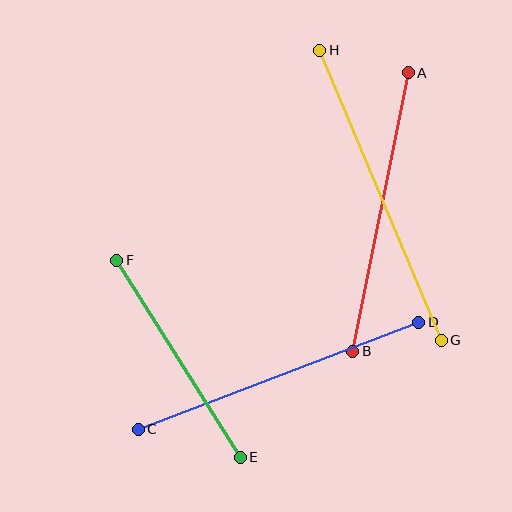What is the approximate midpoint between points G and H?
The midpoint is at approximately (381, 195) pixels.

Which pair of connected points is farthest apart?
Points G and H are farthest apart.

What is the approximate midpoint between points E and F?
The midpoint is at approximately (179, 359) pixels.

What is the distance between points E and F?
The distance is approximately 232 pixels.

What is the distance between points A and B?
The distance is approximately 284 pixels.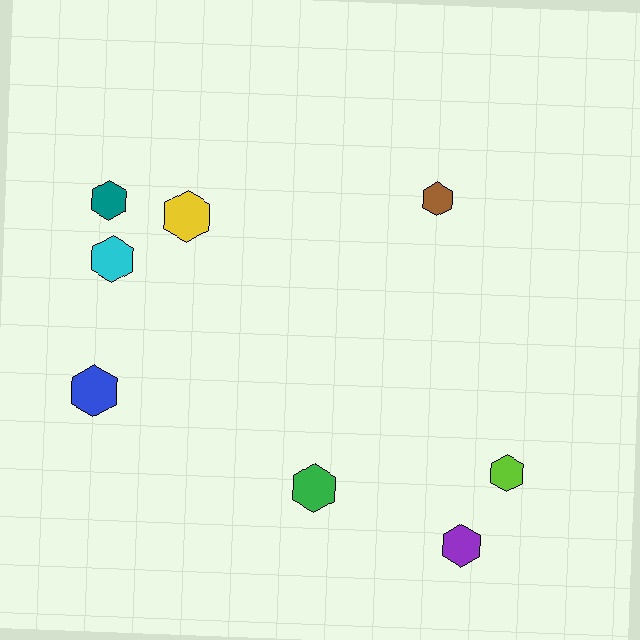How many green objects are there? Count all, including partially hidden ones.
There is 1 green object.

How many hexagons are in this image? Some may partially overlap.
There are 8 hexagons.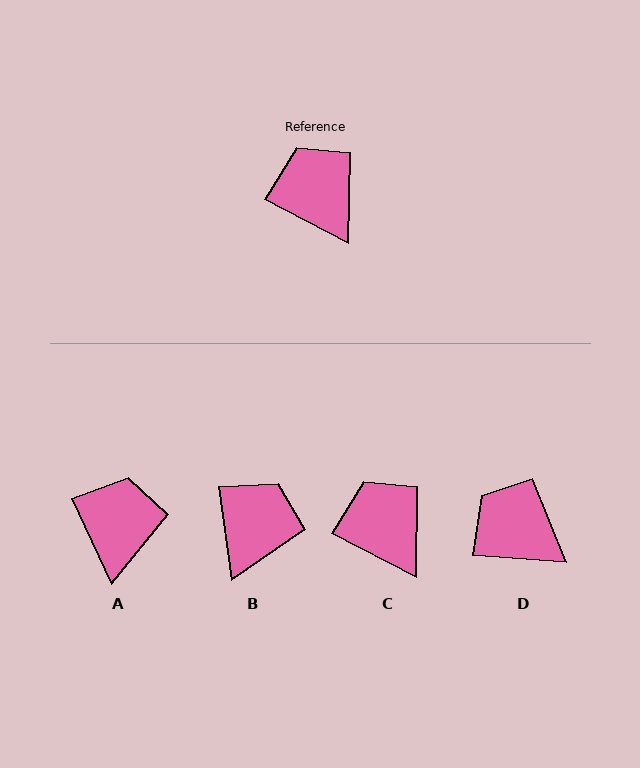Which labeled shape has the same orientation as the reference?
C.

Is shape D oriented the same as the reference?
No, it is off by about 23 degrees.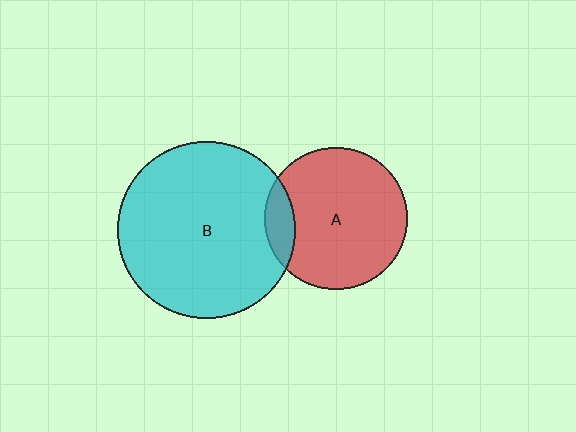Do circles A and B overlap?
Yes.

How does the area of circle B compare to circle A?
Approximately 1.6 times.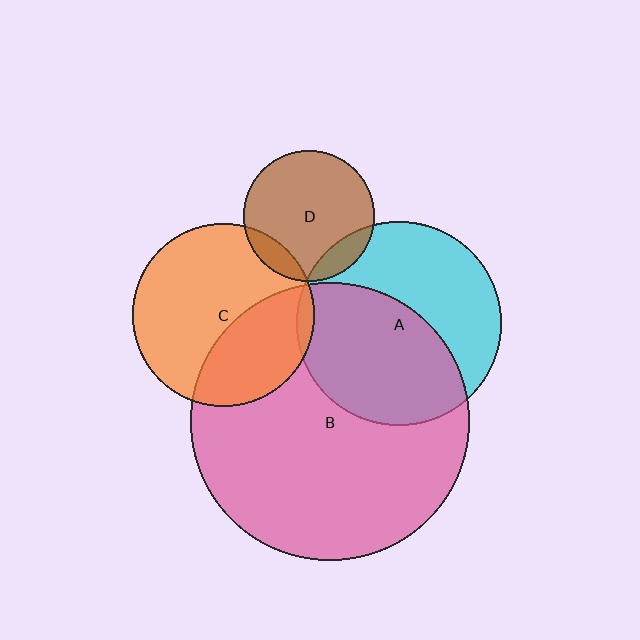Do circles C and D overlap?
Yes.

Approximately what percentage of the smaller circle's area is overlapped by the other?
Approximately 10%.